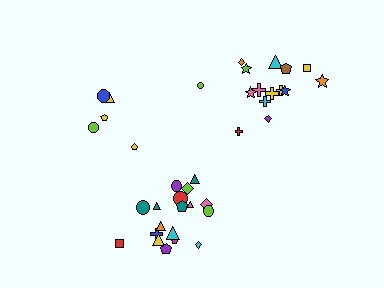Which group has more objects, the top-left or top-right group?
The top-right group.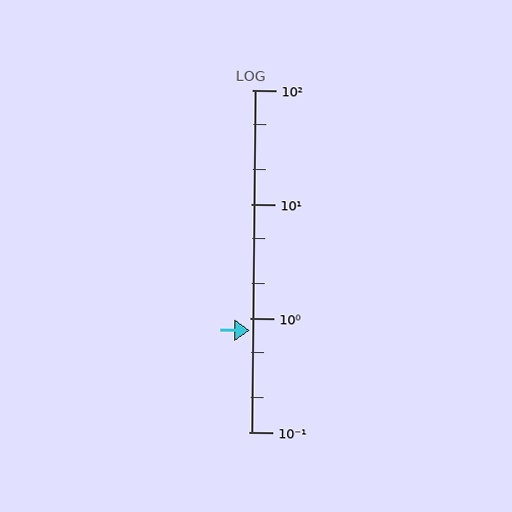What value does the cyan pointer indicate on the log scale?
The pointer indicates approximately 0.77.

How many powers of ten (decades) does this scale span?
The scale spans 3 decades, from 0.1 to 100.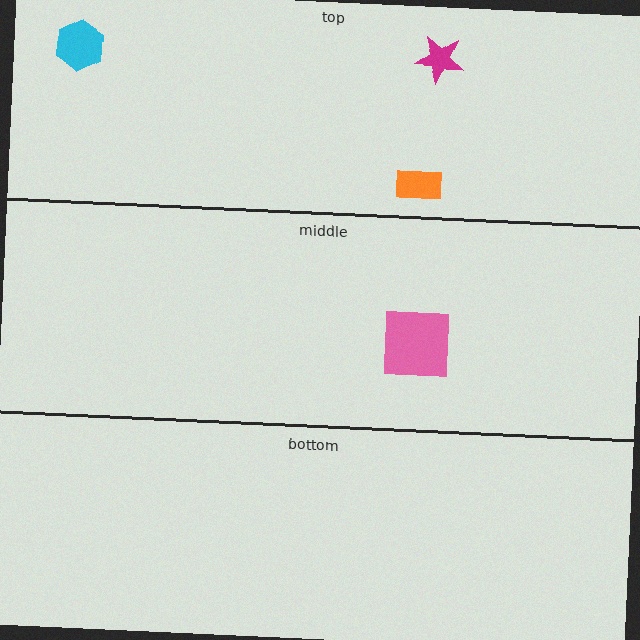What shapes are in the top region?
The cyan hexagon, the magenta star, the orange rectangle.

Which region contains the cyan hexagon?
The top region.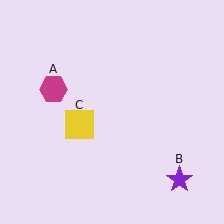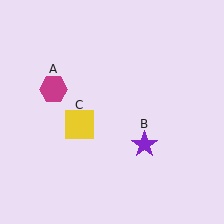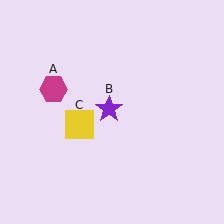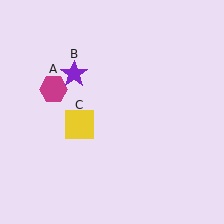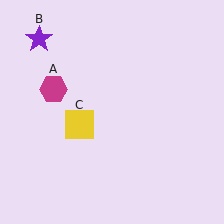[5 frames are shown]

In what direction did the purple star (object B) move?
The purple star (object B) moved up and to the left.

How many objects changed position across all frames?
1 object changed position: purple star (object B).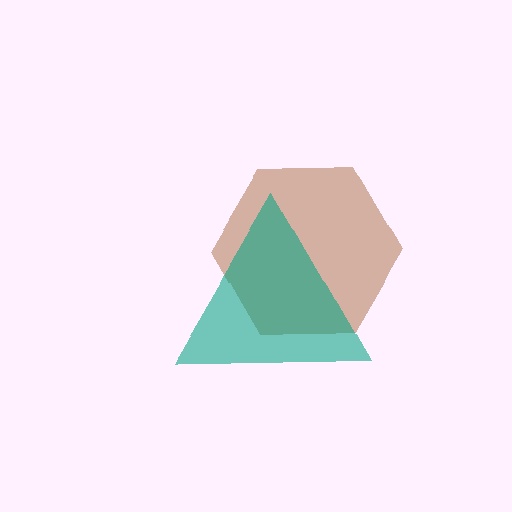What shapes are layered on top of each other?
The layered shapes are: a brown hexagon, a teal triangle.